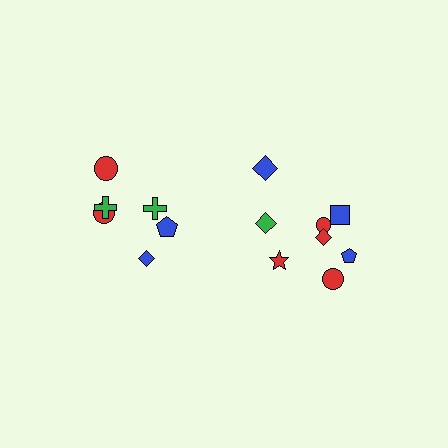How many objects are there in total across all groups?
There are 14 objects.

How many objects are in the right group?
There are 8 objects.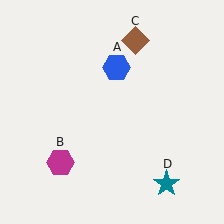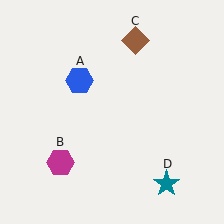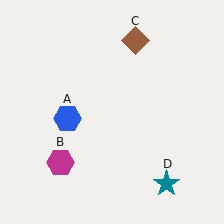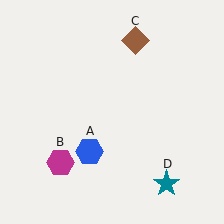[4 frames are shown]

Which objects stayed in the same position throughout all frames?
Magenta hexagon (object B) and brown diamond (object C) and teal star (object D) remained stationary.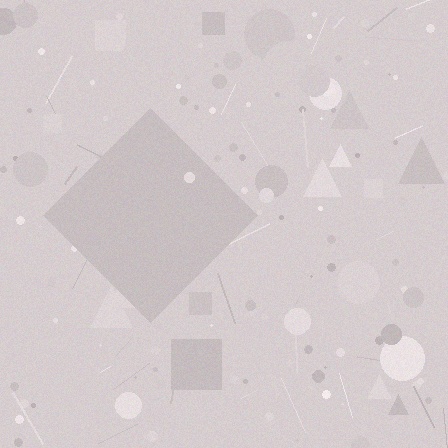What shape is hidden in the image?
A diamond is hidden in the image.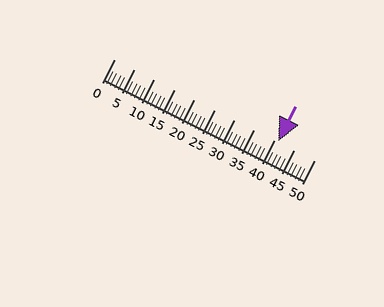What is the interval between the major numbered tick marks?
The major tick marks are spaced 5 units apart.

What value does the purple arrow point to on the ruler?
The purple arrow points to approximately 41.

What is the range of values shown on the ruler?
The ruler shows values from 0 to 50.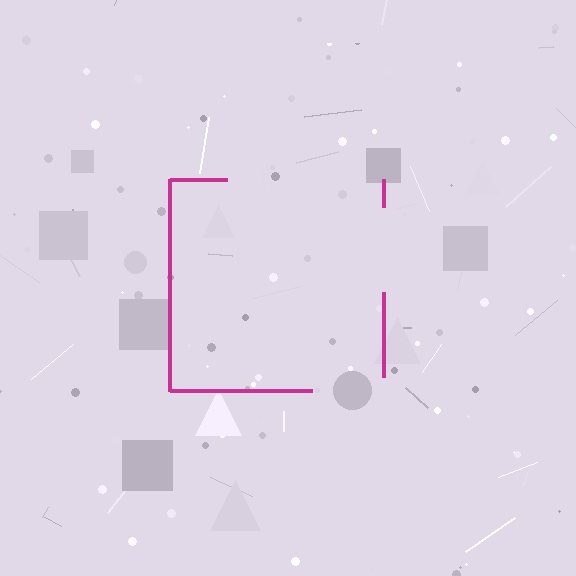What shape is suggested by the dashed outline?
The dashed outline suggests a square.